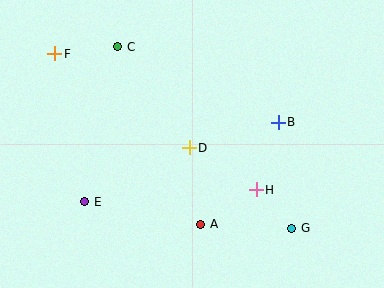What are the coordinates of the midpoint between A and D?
The midpoint between A and D is at (195, 186).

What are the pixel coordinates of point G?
Point G is at (292, 228).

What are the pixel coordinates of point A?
Point A is at (201, 224).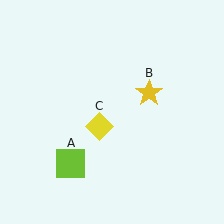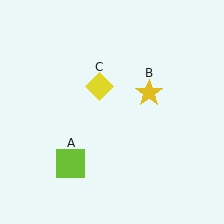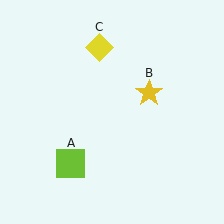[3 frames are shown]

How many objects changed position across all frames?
1 object changed position: yellow diamond (object C).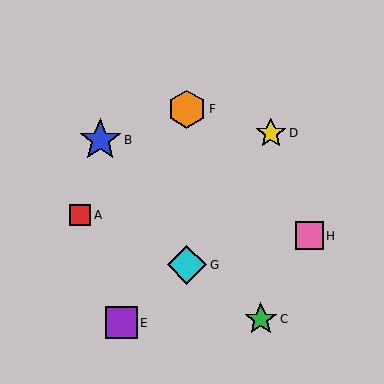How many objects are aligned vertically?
2 objects (F, G) are aligned vertically.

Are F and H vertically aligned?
No, F is at x≈187 and H is at x≈309.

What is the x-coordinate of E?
Object E is at x≈121.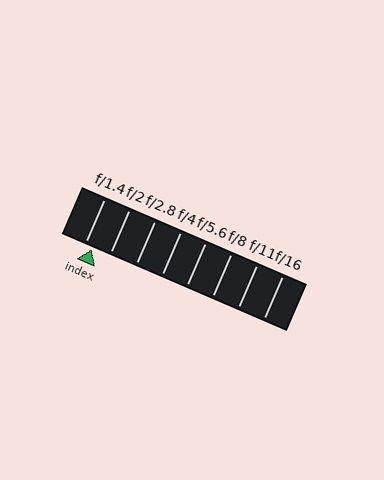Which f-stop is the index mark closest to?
The index mark is closest to f/1.4.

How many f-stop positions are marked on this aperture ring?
There are 8 f-stop positions marked.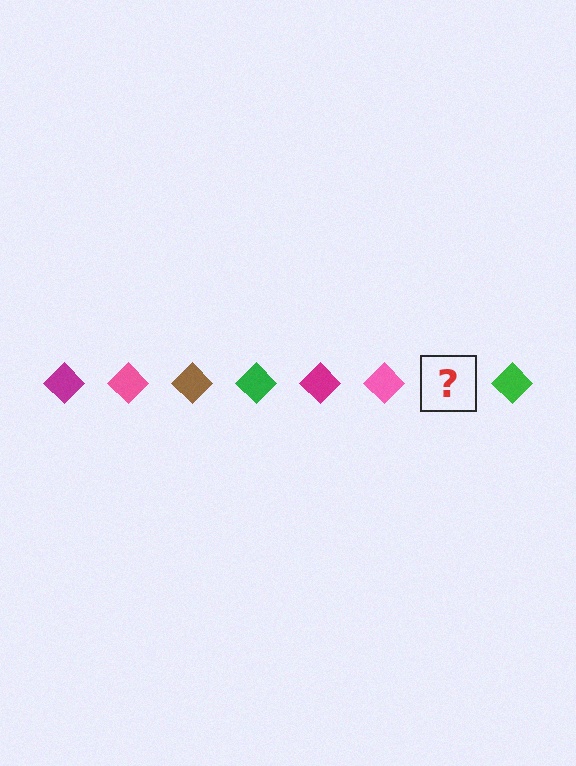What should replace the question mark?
The question mark should be replaced with a brown diamond.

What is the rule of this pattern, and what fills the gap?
The rule is that the pattern cycles through magenta, pink, brown, green diamonds. The gap should be filled with a brown diamond.